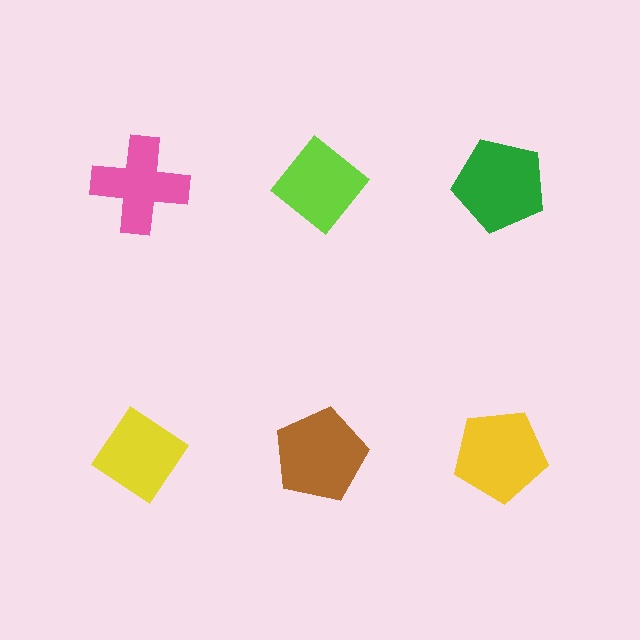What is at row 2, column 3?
A yellow pentagon.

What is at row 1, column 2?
A lime diamond.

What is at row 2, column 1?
A yellow diamond.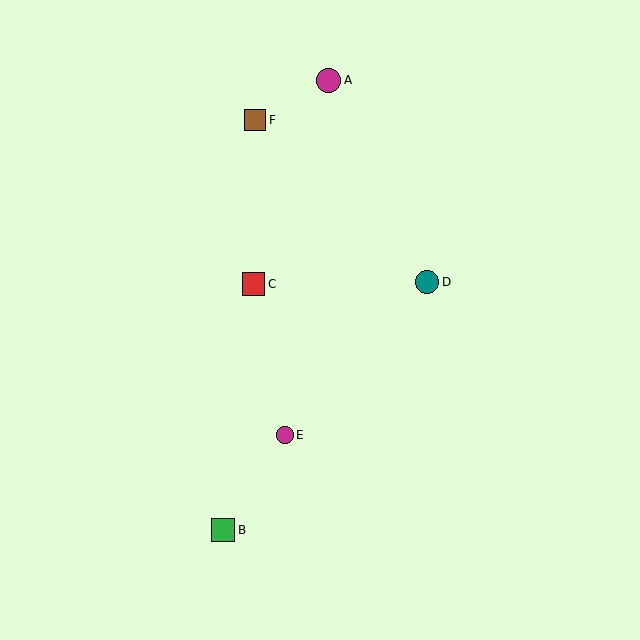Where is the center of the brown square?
The center of the brown square is at (255, 120).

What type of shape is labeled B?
Shape B is a green square.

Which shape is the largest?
The magenta circle (labeled A) is the largest.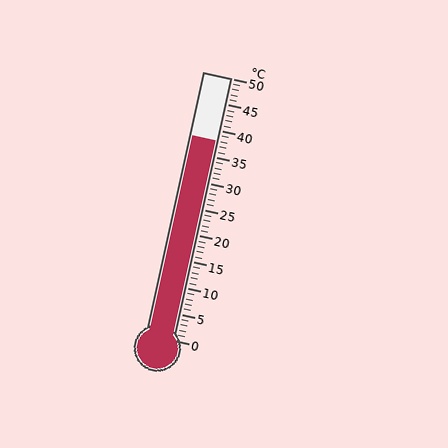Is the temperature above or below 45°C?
The temperature is below 45°C.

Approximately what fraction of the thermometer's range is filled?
The thermometer is filled to approximately 75% of its range.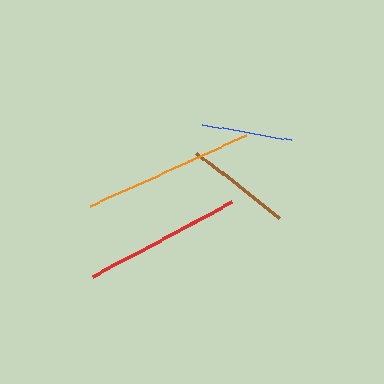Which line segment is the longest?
The orange line is the longest at approximately 171 pixels.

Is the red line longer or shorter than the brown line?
The red line is longer than the brown line.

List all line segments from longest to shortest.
From longest to shortest: orange, red, brown, blue.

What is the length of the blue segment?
The blue segment is approximately 91 pixels long.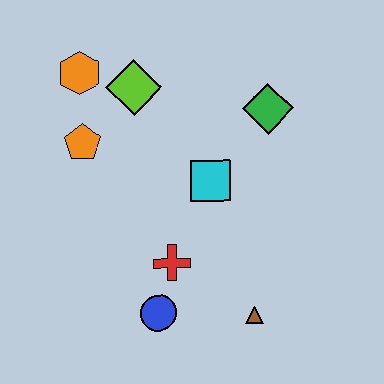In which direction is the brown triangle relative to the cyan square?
The brown triangle is below the cyan square.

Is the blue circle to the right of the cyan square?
No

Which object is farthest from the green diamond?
The blue circle is farthest from the green diamond.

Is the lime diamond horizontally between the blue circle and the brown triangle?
No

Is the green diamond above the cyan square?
Yes